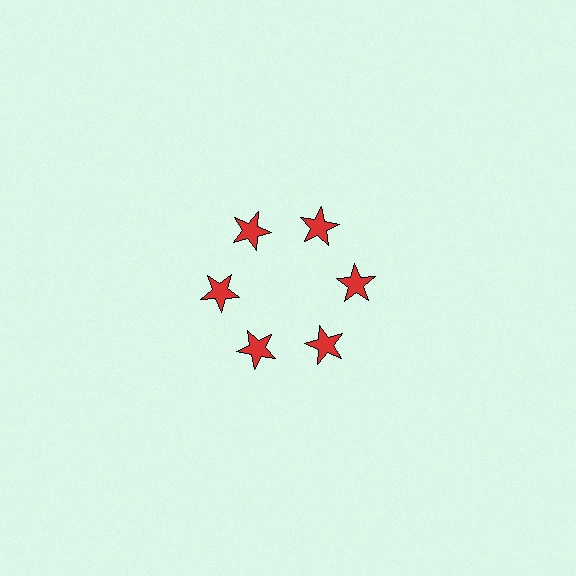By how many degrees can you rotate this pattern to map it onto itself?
The pattern maps onto itself every 60 degrees of rotation.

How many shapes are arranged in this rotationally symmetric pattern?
There are 6 shapes, arranged in 6 groups of 1.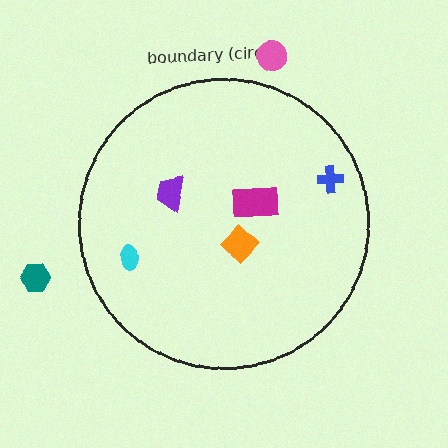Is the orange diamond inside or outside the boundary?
Inside.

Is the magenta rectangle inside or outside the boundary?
Inside.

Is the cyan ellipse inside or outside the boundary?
Inside.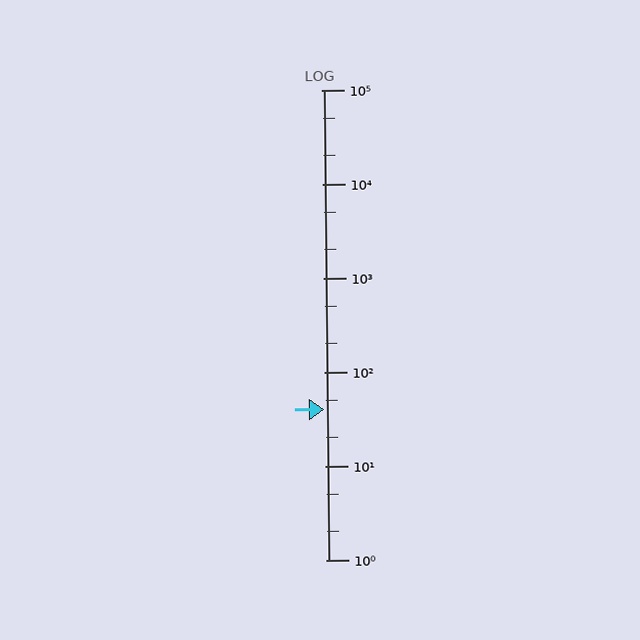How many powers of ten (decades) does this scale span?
The scale spans 5 decades, from 1 to 100000.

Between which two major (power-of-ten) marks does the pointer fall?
The pointer is between 10 and 100.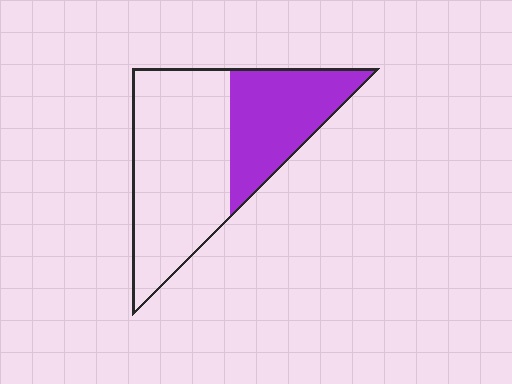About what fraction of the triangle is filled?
About three eighths (3/8).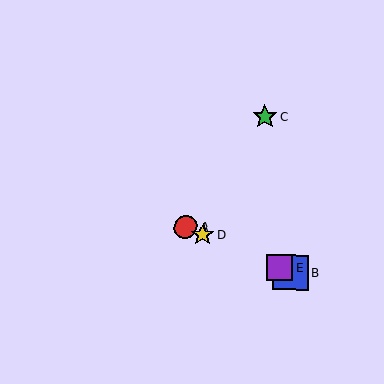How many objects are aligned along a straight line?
4 objects (A, B, D, E) are aligned along a straight line.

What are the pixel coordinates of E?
Object E is at (279, 268).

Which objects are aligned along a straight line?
Objects A, B, D, E are aligned along a straight line.